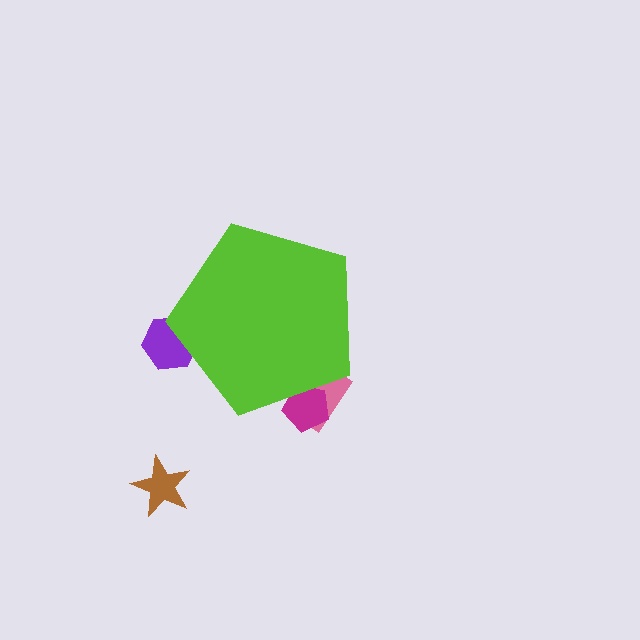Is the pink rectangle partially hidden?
Yes, the pink rectangle is partially hidden behind the lime pentagon.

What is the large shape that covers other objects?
A lime pentagon.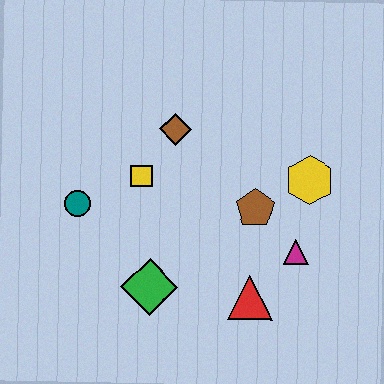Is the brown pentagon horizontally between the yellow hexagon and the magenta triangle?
No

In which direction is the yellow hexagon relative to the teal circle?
The yellow hexagon is to the right of the teal circle.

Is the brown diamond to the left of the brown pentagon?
Yes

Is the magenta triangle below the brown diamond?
Yes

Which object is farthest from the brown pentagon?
The teal circle is farthest from the brown pentagon.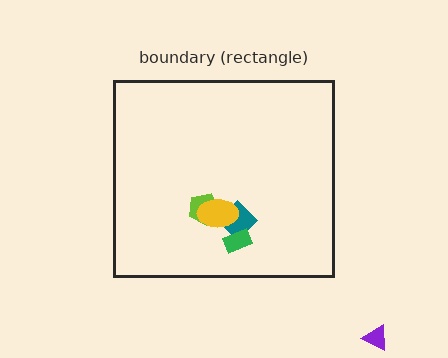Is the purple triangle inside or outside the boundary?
Outside.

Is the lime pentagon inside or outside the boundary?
Inside.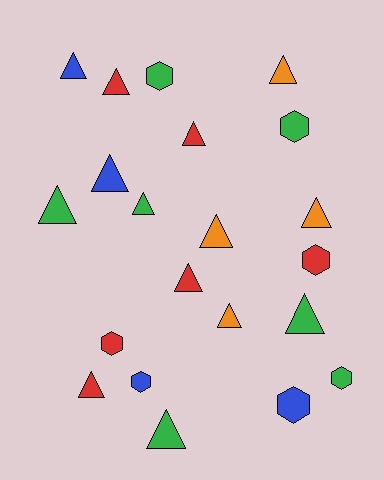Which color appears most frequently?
Green, with 7 objects.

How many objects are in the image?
There are 21 objects.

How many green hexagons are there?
There are 3 green hexagons.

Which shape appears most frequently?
Triangle, with 14 objects.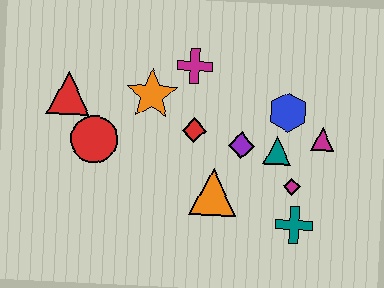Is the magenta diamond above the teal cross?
Yes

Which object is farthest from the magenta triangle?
The red triangle is farthest from the magenta triangle.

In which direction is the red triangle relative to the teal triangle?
The red triangle is to the left of the teal triangle.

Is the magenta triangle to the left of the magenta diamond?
No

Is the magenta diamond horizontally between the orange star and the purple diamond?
No